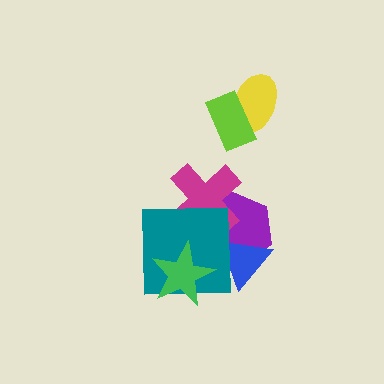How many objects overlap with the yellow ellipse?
1 object overlaps with the yellow ellipse.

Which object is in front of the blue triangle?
The teal square is in front of the blue triangle.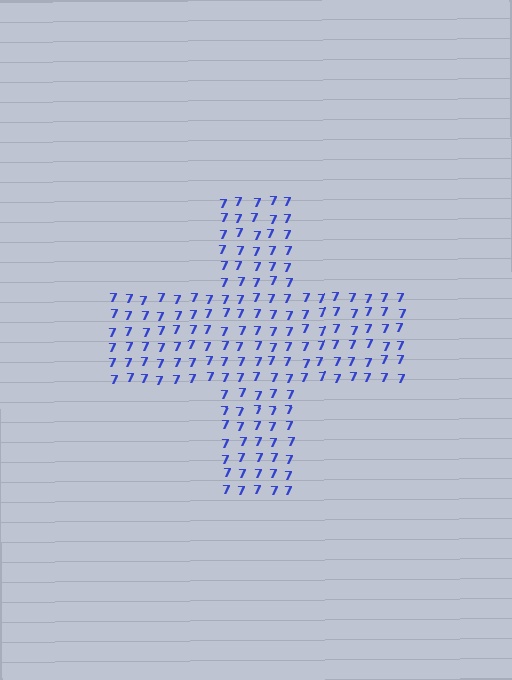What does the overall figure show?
The overall figure shows a cross.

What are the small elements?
The small elements are digit 7's.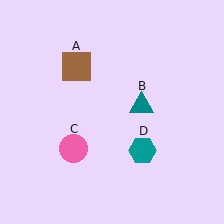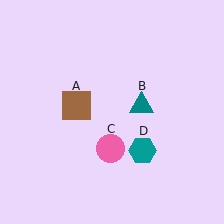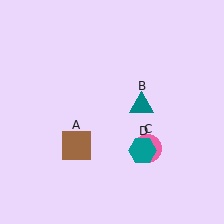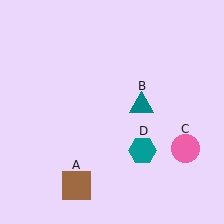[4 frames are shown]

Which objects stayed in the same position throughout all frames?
Teal triangle (object B) and teal hexagon (object D) remained stationary.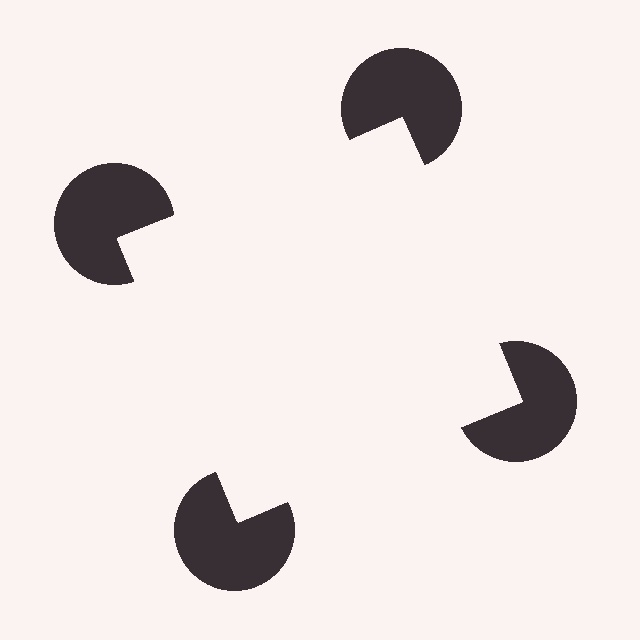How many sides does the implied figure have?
4 sides.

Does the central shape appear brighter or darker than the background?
It typically appears slightly brighter than the background, even though no actual brightness change is drawn.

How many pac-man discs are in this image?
There are 4 — one at each vertex of the illusory square.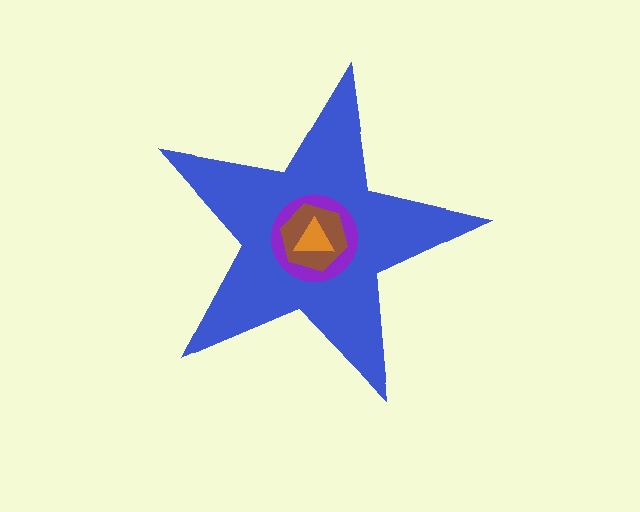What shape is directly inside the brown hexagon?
The orange triangle.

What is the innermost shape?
The orange triangle.